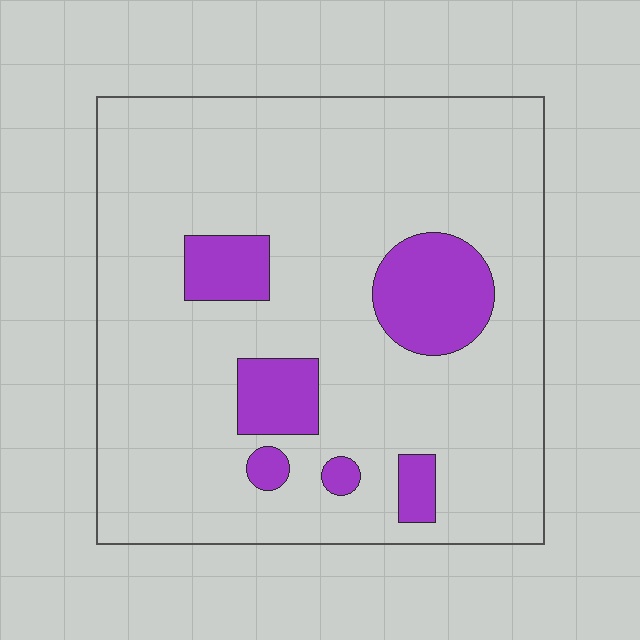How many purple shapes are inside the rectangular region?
6.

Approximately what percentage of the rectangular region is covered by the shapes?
Approximately 15%.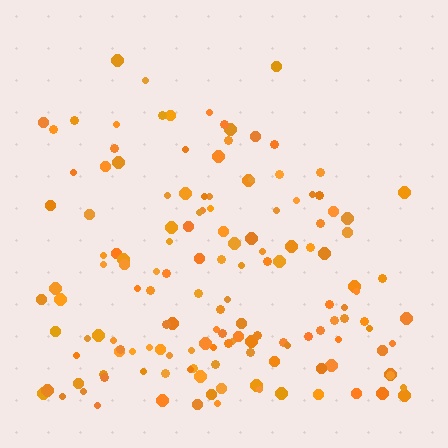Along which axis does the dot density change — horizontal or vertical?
Vertical.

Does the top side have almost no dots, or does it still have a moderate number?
Still a moderate number, just noticeably fewer than the bottom.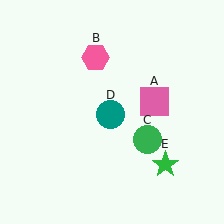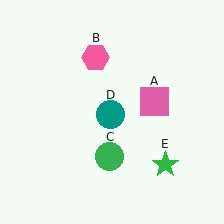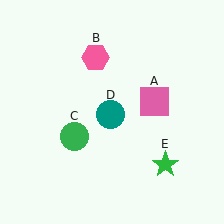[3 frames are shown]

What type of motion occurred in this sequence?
The green circle (object C) rotated clockwise around the center of the scene.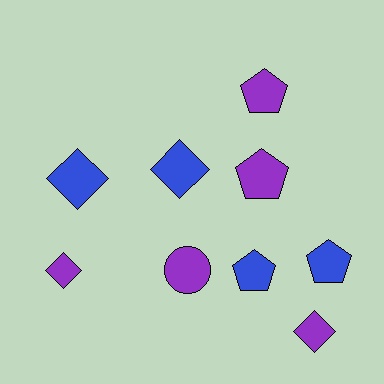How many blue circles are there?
There are no blue circles.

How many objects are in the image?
There are 9 objects.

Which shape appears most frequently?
Pentagon, with 4 objects.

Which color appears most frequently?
Purple, with 5 objects.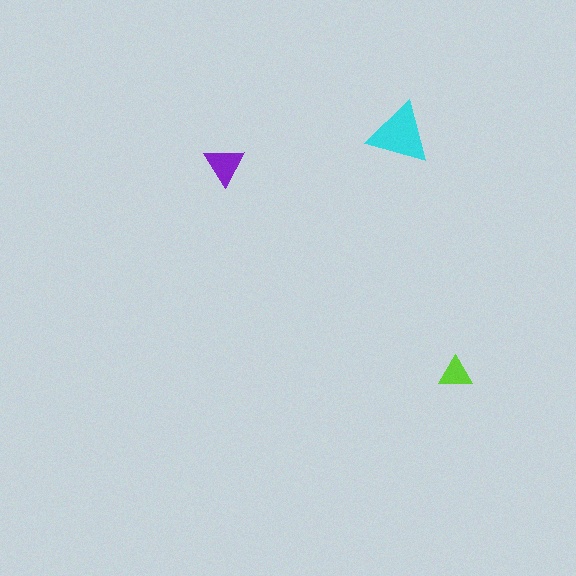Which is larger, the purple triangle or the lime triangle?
The purple one.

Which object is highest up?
The cyan triangle is topmost.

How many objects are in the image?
There are 3 objects in the image.